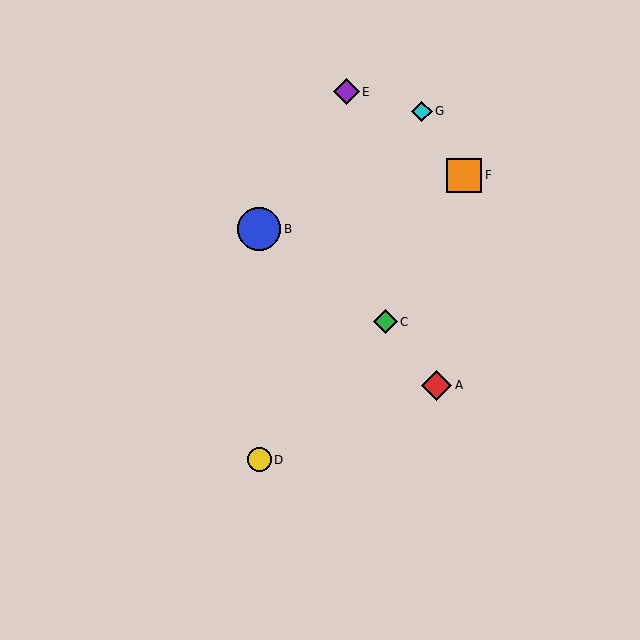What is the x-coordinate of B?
Object B is at x≈259.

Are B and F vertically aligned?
No, B is at x≈259 and F is at x≈464.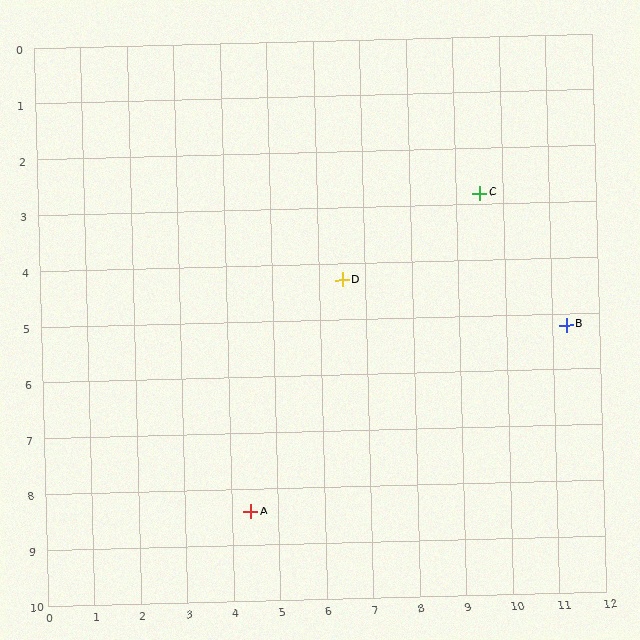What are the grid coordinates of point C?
Point C is at approximately (9.5, 2.8).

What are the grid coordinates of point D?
Point D is at approximately (6.5, 4.3).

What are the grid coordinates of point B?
Point B is at approximately (11.3, 5.2).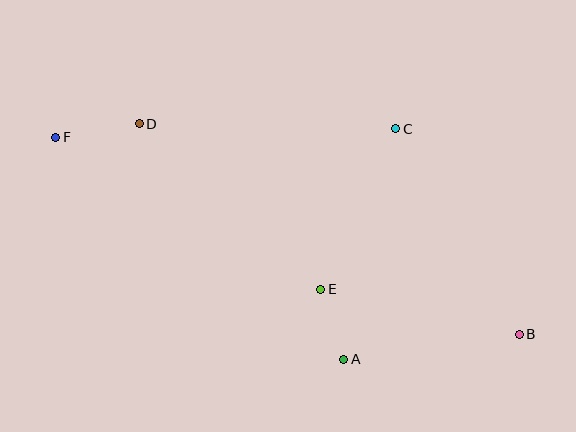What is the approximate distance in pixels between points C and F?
The distance between C and F is approximately 340 pixels.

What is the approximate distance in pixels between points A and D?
The distance between A and D is approximately 312 pixels.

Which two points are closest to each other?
Points A and E are closest to each other.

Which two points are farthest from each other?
Points B and F are farthest from each other.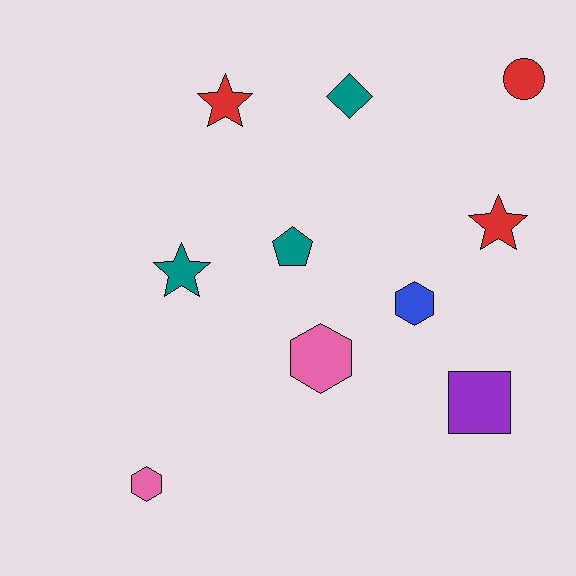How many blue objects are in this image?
There is 1 blue object.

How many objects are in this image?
There are 10 objects.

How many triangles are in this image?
There are no triangles.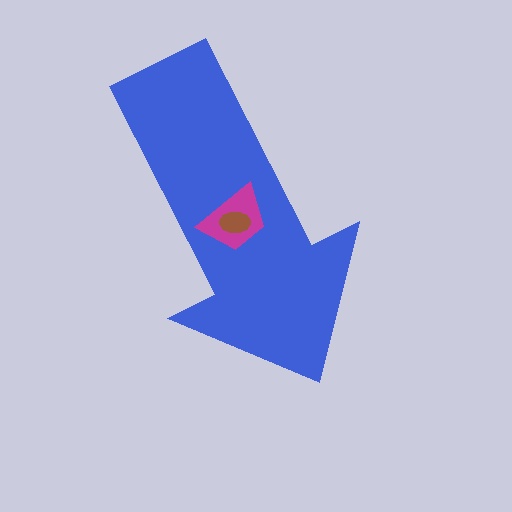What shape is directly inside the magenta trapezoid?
The brown ellipse.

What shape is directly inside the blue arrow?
The magenta trapezoid.